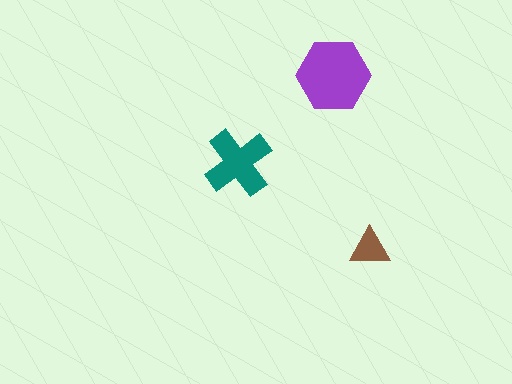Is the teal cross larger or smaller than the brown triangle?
Larger.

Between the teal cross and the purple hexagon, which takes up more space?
The purple hexagon.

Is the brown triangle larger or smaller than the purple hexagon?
Smaller.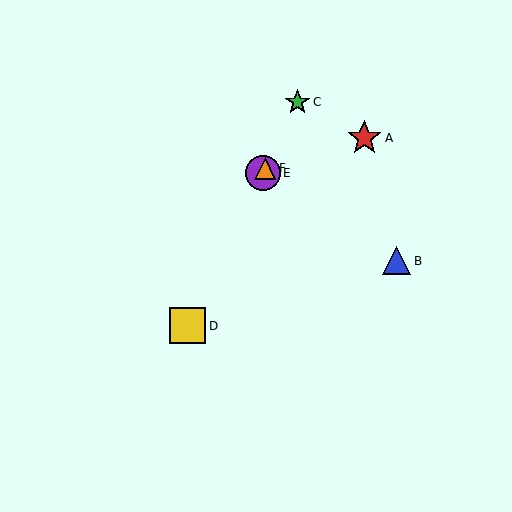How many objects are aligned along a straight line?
4 objects (C, D, E, F) are aligned along a straight line.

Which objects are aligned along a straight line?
Objects C, D, E, F are aligned along a straight line.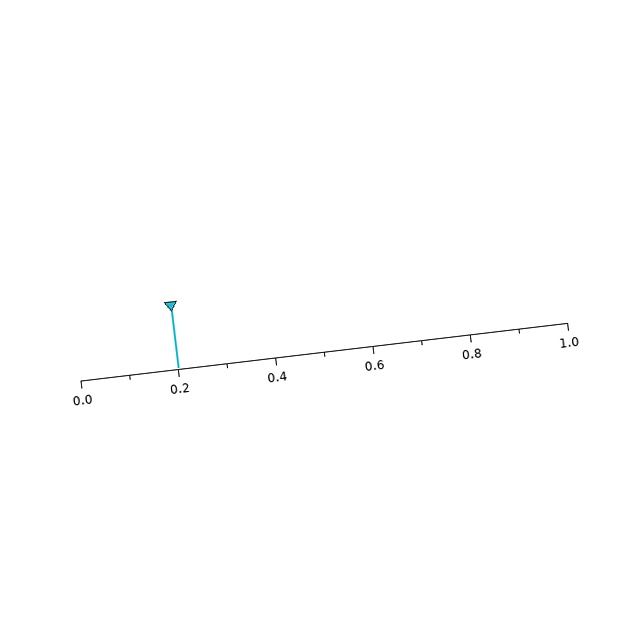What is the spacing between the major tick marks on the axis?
The major ticks are spaced 0.2 apart.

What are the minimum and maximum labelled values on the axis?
The axis runs from 0.0 to 1.0.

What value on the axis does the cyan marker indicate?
The marker indicates approximately 0.2.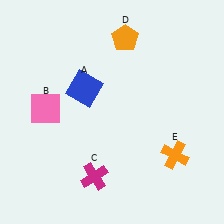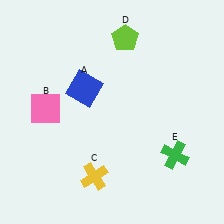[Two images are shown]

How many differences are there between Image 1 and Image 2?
There are 3 differences between the two images.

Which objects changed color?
C changed from magenta to yellow. D changed from orange to lime. E changed from orange to green.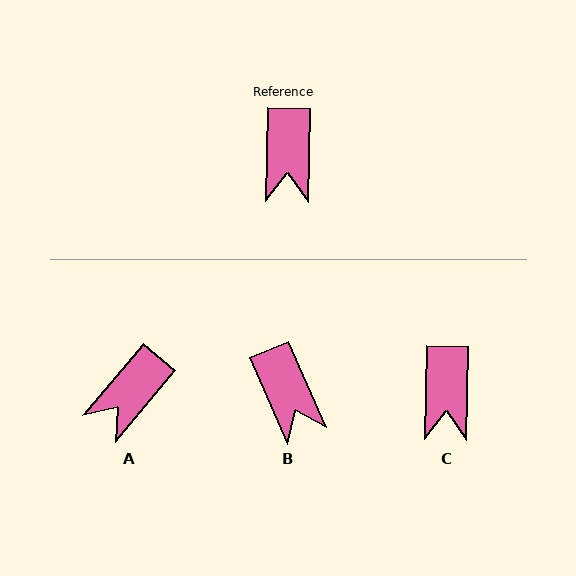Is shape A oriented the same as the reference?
No, it is off by about 39 degrees.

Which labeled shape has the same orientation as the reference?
C.